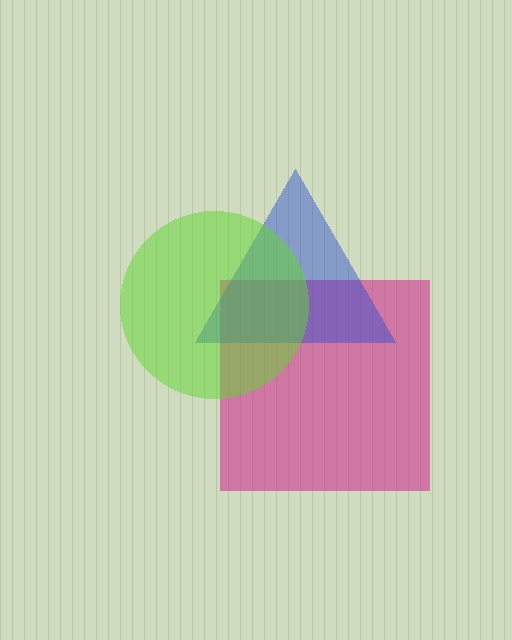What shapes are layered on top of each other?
The layered shapes are: a magenta square, a blue triangle, a lime circle.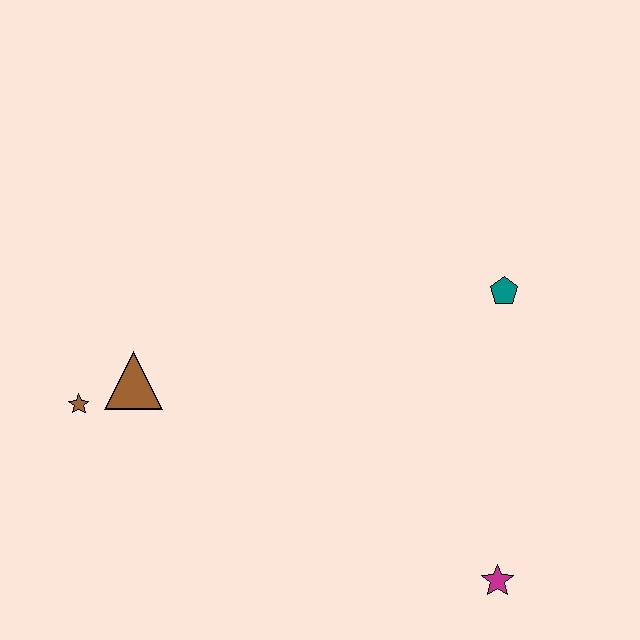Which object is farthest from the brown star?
The magenta star is farthest from the brown star.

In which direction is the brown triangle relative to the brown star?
The brown triangle is to the right of the brown star.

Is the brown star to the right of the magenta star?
No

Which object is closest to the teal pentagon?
The magenta star is closest to the teal pentagon.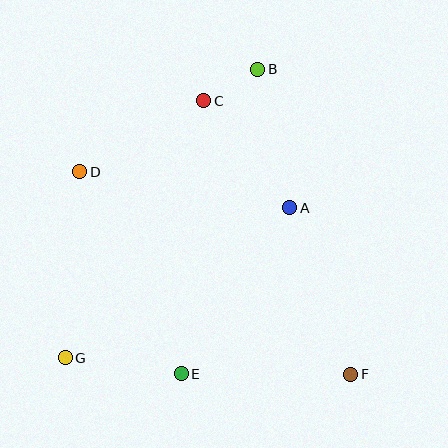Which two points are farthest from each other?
Points B and G are farthest from each other.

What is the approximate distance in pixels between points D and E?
The distance between D and E is approximately 226 pixels.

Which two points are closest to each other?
Points B and C are closest to each other.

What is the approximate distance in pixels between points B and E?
The distance between B and E is approximately 314 pixels.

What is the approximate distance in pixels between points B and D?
The distance between B and D is approximately 205 pixels.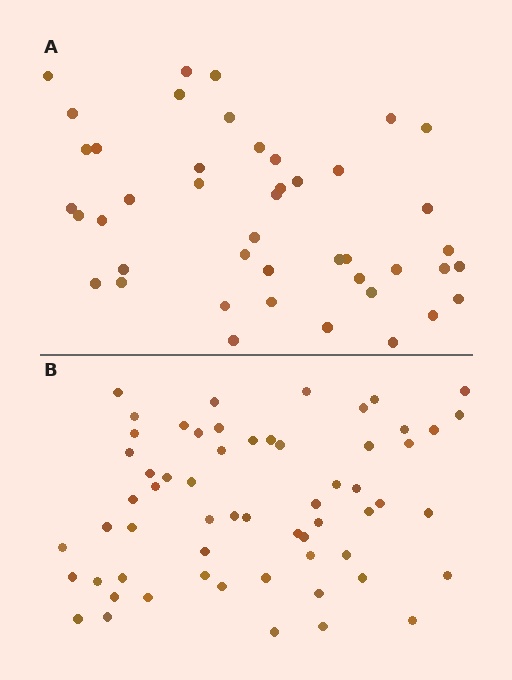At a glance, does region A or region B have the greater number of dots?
Region B (the bottom region) has more dots.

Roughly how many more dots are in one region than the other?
Region B has approximately 15 more dots than region A.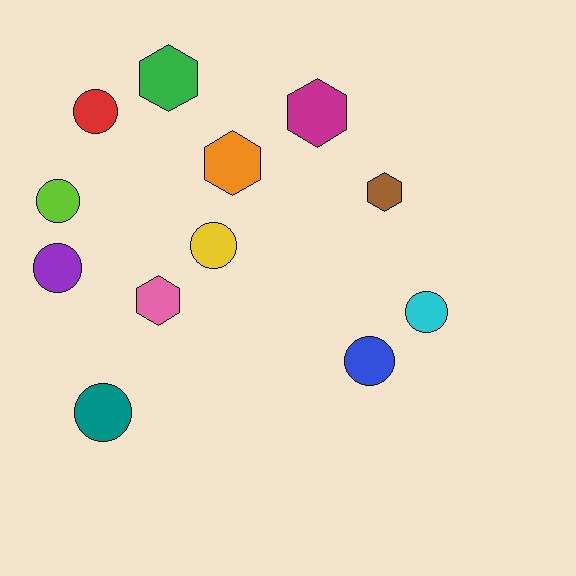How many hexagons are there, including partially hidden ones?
There are 5 hexagons.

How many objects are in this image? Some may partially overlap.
There are 12 objects.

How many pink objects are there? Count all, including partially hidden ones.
There is 1 pink object.